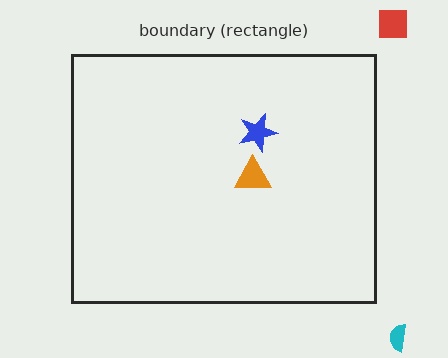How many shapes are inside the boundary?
2 inside, 2 outside.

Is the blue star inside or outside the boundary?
Inside.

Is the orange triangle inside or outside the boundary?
Inside.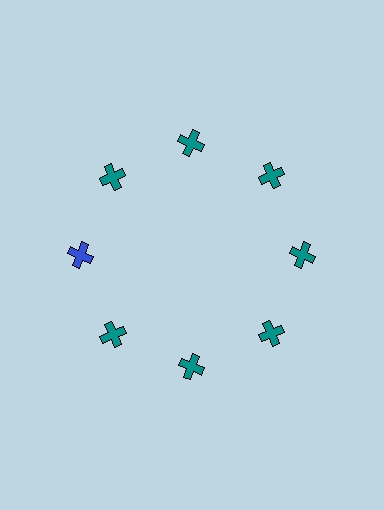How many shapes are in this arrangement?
There are 8 shapes arranged in a ring pattern.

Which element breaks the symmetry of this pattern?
The blue cross at roughly the 9 o'clock position breaks the symmetry. All other shapes are teal crosses.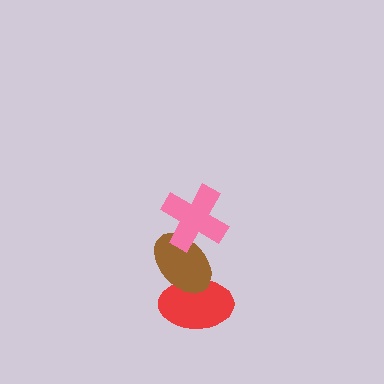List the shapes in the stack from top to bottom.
From top to bottom: the pink cross, the brown ellipse, the red ellipse.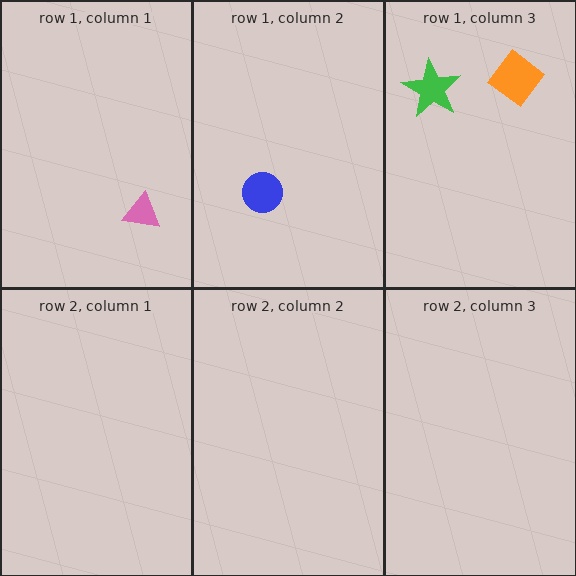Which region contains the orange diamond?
The row 1, column 3 region.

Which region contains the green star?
The row 1, column 3 region.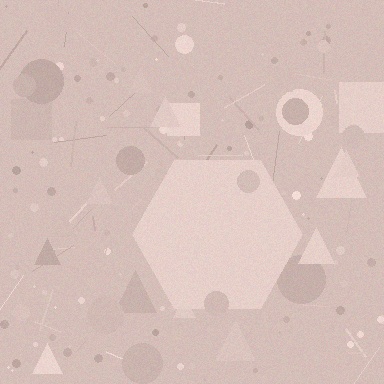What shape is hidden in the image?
A hexagon is hidden in the image.